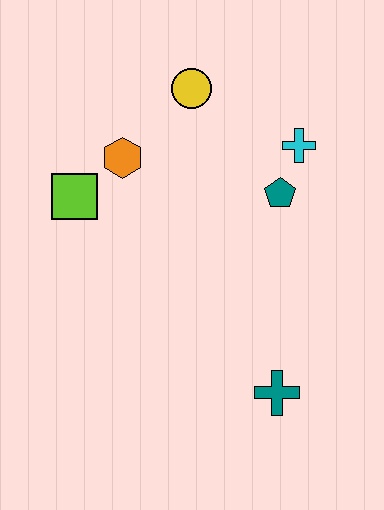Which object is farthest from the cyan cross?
The teal cross is farthest from the cyan cross.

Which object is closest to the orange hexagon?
The lime square is closest to the orange hexagon.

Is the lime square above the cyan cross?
No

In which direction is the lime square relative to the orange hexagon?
The lime square is to the left of the orange hexagon.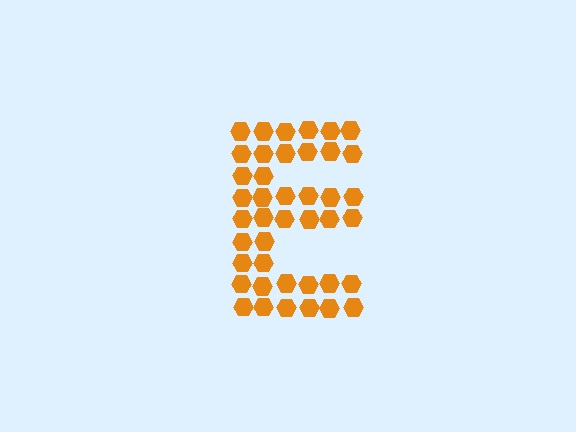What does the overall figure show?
The overall figure shows the letter E.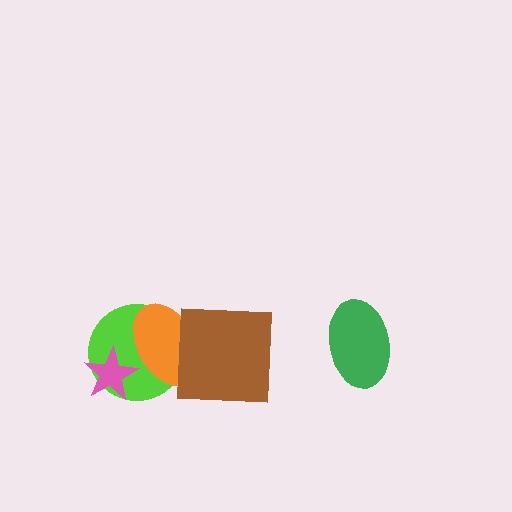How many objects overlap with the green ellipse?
0 objects overlap with the green ellipse.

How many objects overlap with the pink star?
2 objects overlap with the pink star.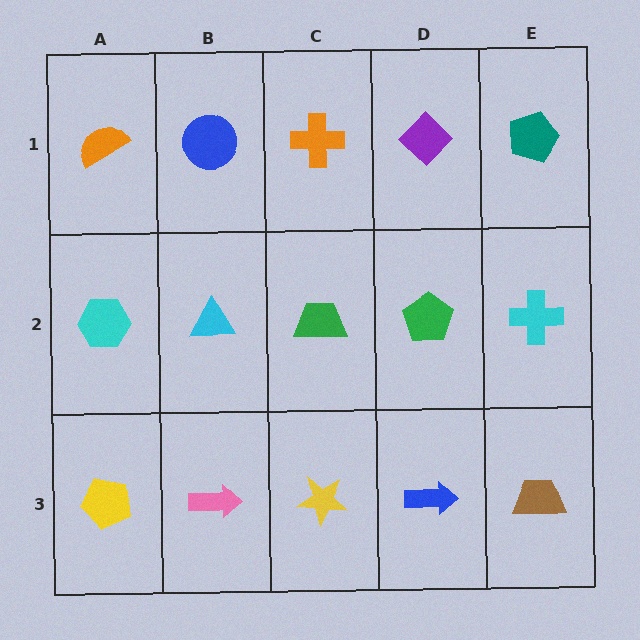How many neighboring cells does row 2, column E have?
3.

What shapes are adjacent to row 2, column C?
An orange cross (row 1, column C), a yellow star (row 3, column C), a cyan triangle (row 2, column B), a green pentagon (row 2, column D).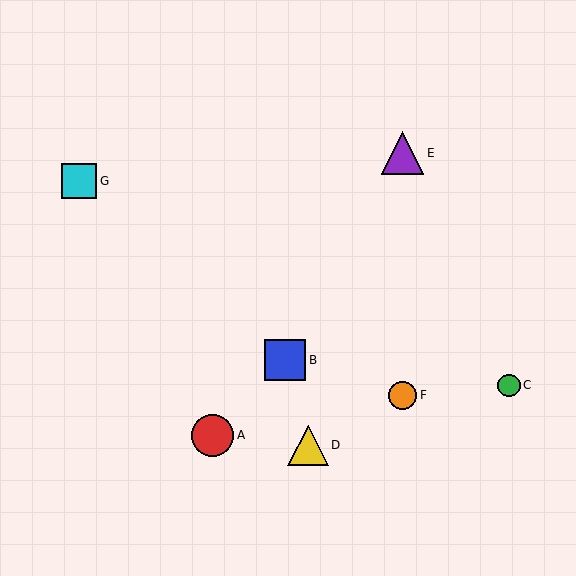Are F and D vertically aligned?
No, F is at x≈402 and D is at x≈308.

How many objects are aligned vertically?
2 objects (E, F) are aligned vertically.